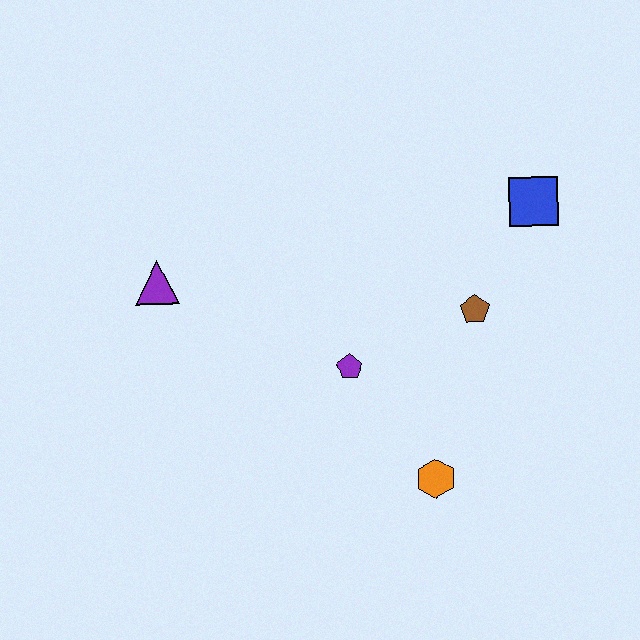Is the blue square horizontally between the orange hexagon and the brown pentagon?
No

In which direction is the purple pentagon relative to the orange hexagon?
The purple pentagon is above the orange hexagon.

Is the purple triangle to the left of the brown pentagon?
Yes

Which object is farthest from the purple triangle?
The blue square is farthest from the purple triangle.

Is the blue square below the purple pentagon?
No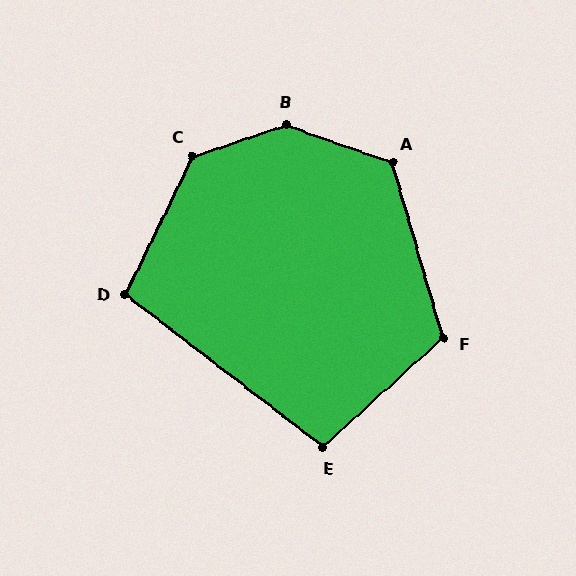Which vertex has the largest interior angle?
B, at approximately 142 degrees.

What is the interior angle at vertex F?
Approximately 116 degrees (obtuse).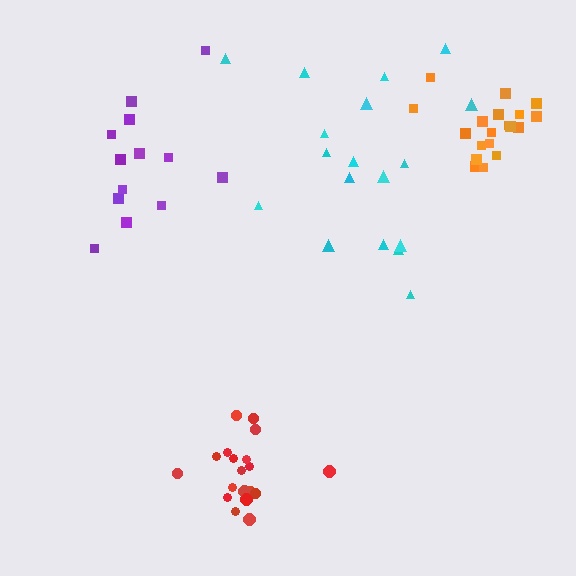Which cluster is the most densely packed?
Red.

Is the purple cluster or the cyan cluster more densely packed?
Cyan.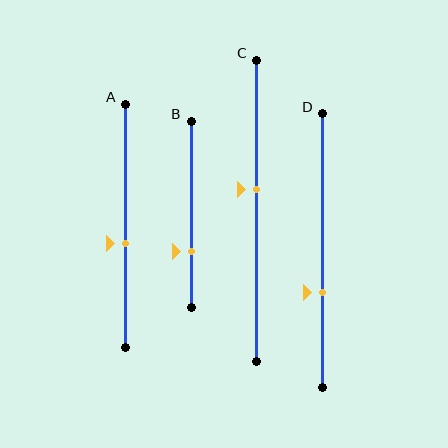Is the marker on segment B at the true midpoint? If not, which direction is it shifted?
No, the marker on segment B is shifted downward by about 20% of the segment length.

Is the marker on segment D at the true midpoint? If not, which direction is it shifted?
No, the marker on segment D is shifted downward by about 15% of the segment length.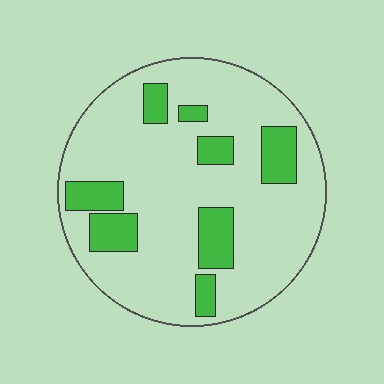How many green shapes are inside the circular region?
8.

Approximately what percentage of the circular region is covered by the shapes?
Approximately 20%.